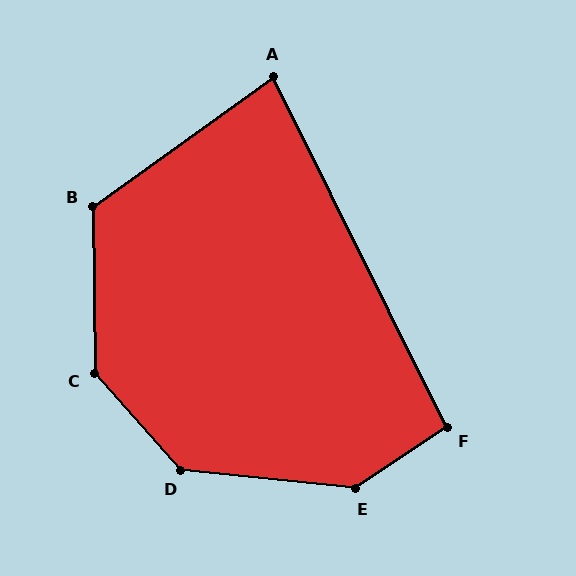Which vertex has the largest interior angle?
E, at approximately 140 degrees.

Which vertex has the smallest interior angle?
A, at approximately 81 degrees.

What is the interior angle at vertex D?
Approximately 138 degrees (obtuse).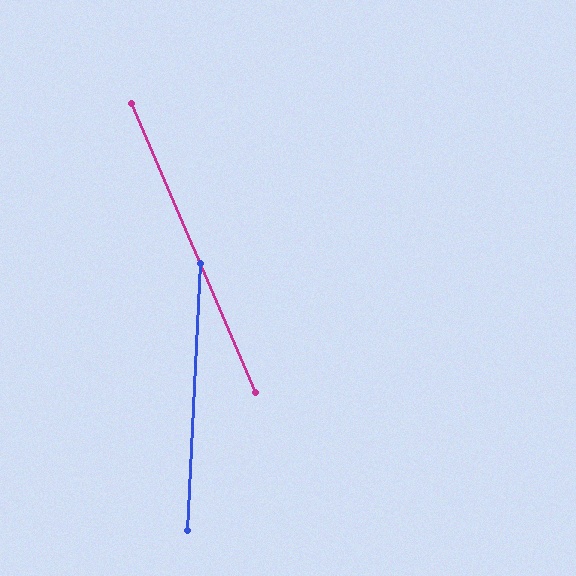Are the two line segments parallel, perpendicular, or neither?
Neither parallel nor perpendicular — they differ by about 26°.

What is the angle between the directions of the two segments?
Approximately 26 degrees.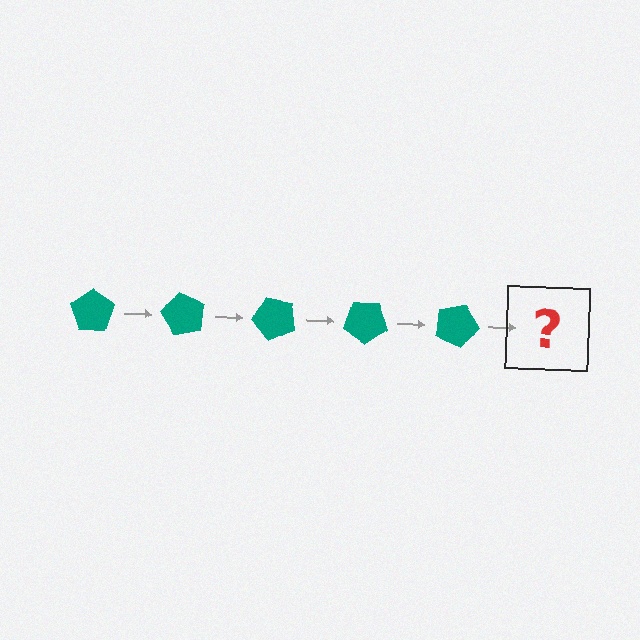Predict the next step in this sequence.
The next step is a teal pentagon rotated 300 degrees.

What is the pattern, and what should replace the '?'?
The pattern is that the pentagon rotates 60 degrees each step. The '?' should be a teal pentagon rotated 300 degrees.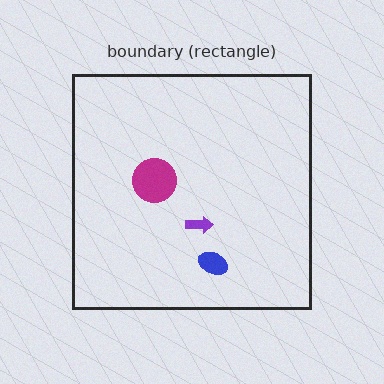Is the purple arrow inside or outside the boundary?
Inside.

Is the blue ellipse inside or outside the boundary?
Inside.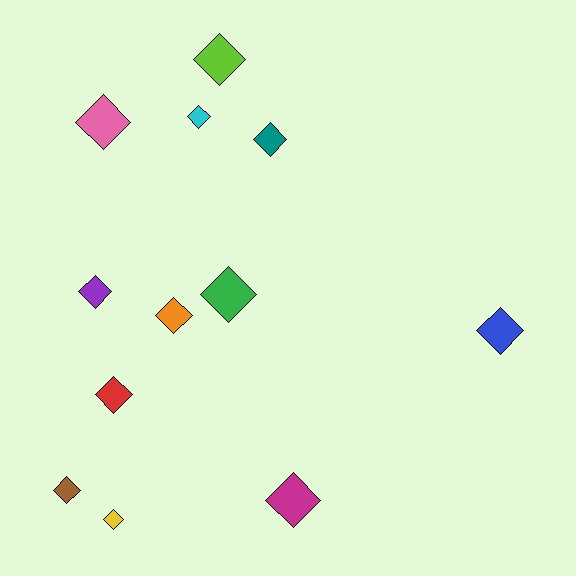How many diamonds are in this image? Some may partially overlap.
There are 12 diamonds.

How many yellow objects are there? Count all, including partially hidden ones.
There is 1 yellow object.